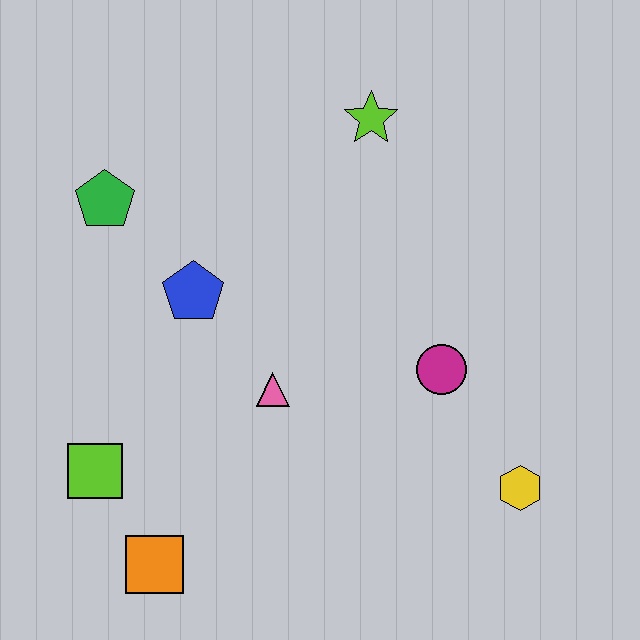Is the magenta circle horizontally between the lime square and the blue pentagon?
No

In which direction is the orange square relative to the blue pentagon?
The orange square is below the blue pentagon.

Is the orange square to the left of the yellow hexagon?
Yes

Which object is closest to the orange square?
The lime square is closest to the orange square.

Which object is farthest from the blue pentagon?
The yellow hexagon is farthest from the blue pentagon.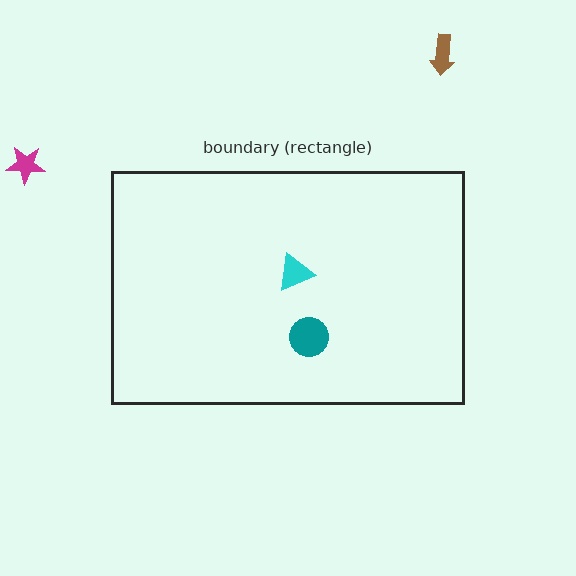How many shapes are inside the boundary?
2 inside, 2 outside.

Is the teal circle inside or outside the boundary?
Inside.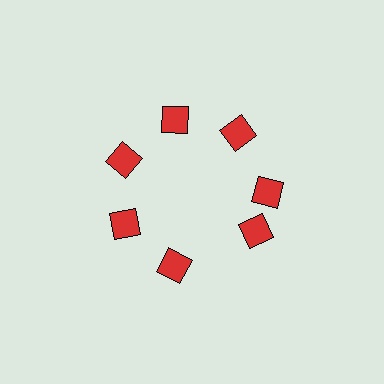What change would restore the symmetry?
The symmetry would be restored by rotating it back into even spacing with its neighbors so that all 7 squares sit at equal angles and equal distance from the center.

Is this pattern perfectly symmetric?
No. The 7 red squares are arranged in a ring, but one element near the 5 o'clock position is rotated out of alignment along the ring, breaking the 7-fold rotational symmetry.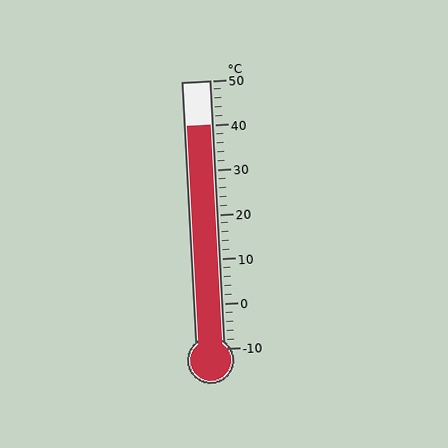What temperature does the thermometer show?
The thermometer shows approximately 40°C.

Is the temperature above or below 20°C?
The temperature is above 20°C.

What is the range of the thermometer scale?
The thermometer scale ranges from -10°C to 50°C.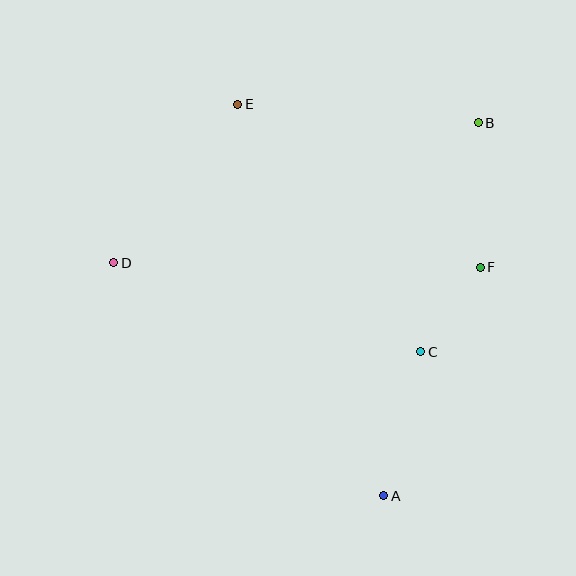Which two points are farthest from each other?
Points A and E are farthest from each other.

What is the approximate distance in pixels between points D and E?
The distance between D and E is approximately 201 pixels.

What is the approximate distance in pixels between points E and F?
The distance between E and F is approximately 292 pixels.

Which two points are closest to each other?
Points C and F are closest to each other.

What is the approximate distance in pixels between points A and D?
The distance between A and D is approximately 357 pixels.